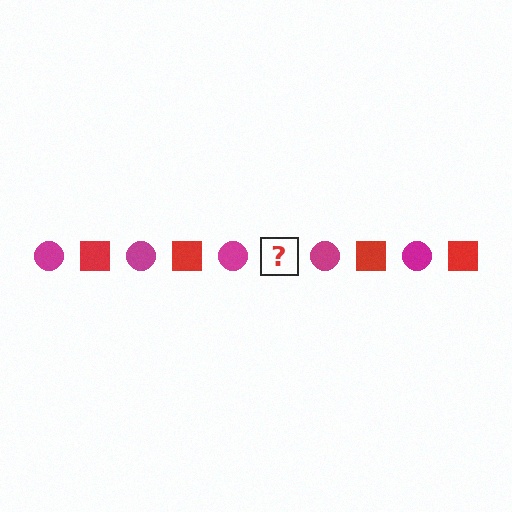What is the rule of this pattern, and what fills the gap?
The rule is that the pattern alternates between magenta circle and red square. The gap should be filled with a red square.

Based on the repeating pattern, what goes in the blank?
The blank should be a red square.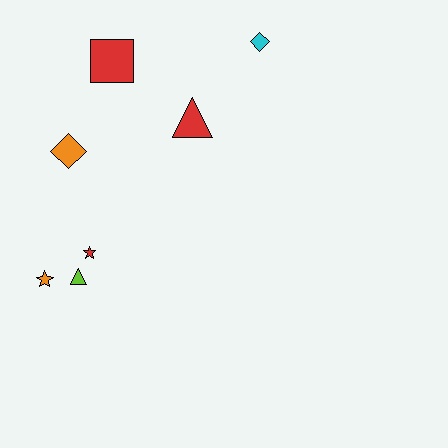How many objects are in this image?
There are 7 objects.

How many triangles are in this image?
There are 2 triangles.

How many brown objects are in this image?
There are no brown objects.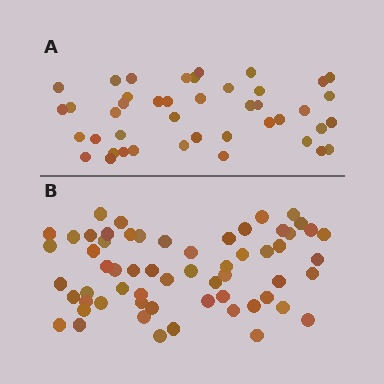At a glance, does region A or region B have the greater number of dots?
Region B (the bottom region) has more dots.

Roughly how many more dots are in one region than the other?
Region B has approximately 15 more dots than region A.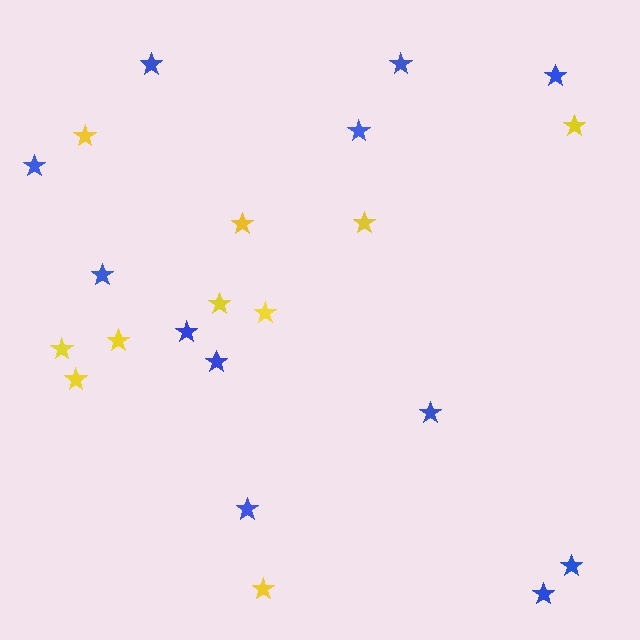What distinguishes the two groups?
There are 2 groups: one group of yellow stars (10) and one group of blue stars (12).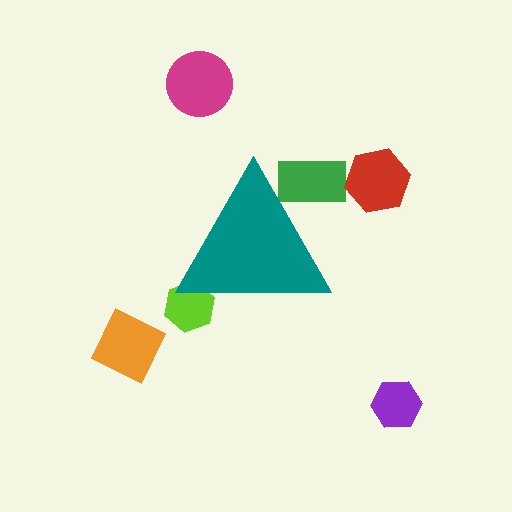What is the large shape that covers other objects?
A teal triangle.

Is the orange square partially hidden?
No, the orange square is fully visible.